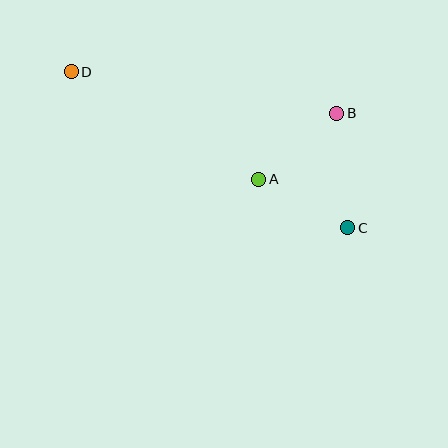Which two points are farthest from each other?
Points C and D are farthest from each other.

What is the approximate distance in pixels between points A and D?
The distance between A and D is approximately 216 pixels.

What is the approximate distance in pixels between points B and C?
The distance between B and C is approximately 115 pixels.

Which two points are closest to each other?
Points A and C are closest to each other.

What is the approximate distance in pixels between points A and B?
The distance between A and B is approximately 102 pixels.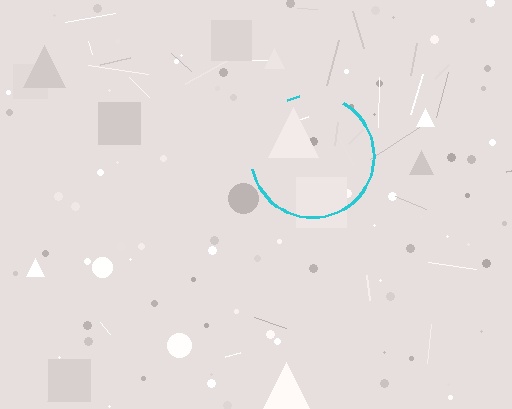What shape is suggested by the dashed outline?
The dashed outline suggests a circle.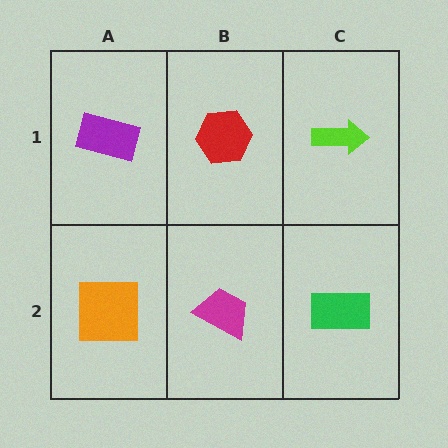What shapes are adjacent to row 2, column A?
A purple rectangle (row 1, column A), a magenta trapezoid (row 2, column B).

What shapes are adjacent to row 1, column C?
A green rectangle (row 2, column C), a red hexagon (row 1, column B).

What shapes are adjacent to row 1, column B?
A magenta trapezoid (row 2, column B), a purple rectangle (row 1, column A), a lime arrow (row 1, column C).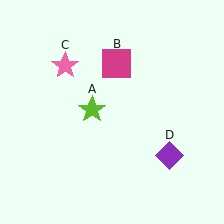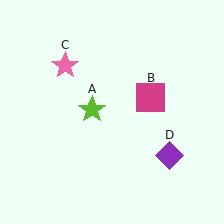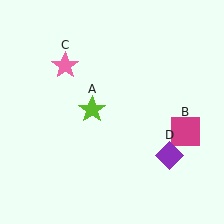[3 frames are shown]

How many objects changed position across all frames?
1 object changed position: magenta square (object B).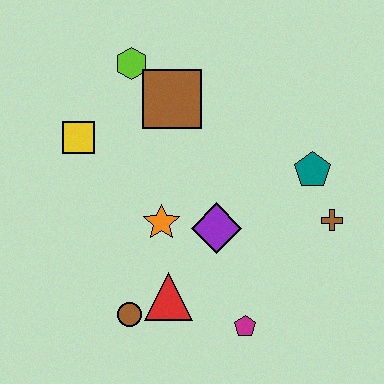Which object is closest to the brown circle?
The red triangle is closest to the brown circle.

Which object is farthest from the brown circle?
The lime hexagon is farthest from the brown circle.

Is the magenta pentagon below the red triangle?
Yes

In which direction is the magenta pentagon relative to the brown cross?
The magenta pentagon is below the brown cross.